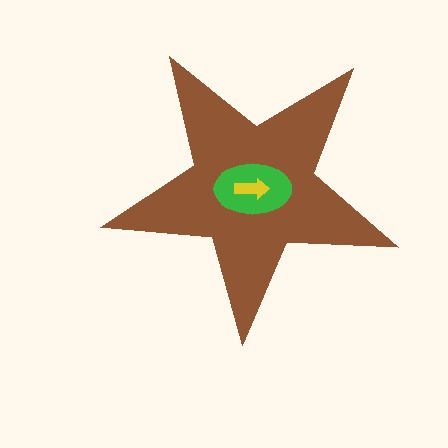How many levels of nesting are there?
3.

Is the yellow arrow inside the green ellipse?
Yes.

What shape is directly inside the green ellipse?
The yellow arrow.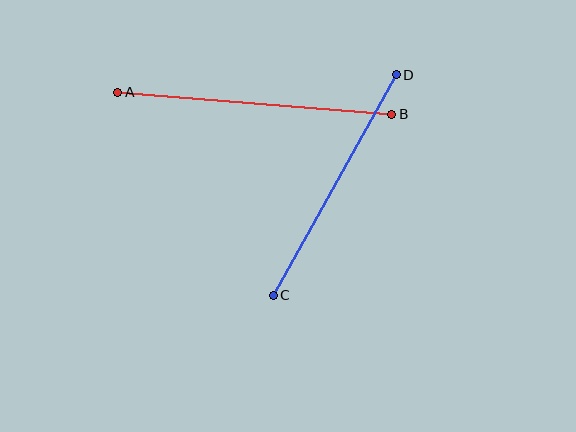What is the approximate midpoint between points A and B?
The midpoint is at approximately (255, 103) pixels.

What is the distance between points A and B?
The distance is approximately 275 pixels.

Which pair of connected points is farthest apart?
Points A and B are farthest apart.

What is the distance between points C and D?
The distance is approximately 252 pixels.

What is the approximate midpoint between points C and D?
The midpoint is at approximately (335, 185) pixels.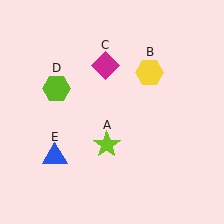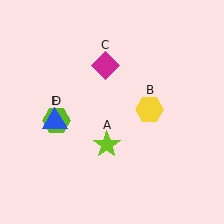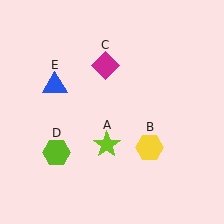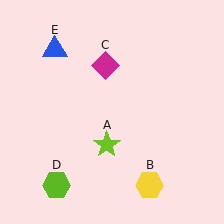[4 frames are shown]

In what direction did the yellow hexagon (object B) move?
The yellow hexagon (object B) moved down.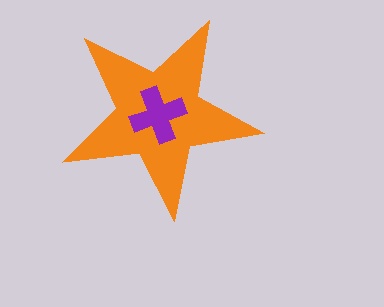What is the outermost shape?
The orange star.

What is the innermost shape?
The purple cross.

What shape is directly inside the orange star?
The purple cross.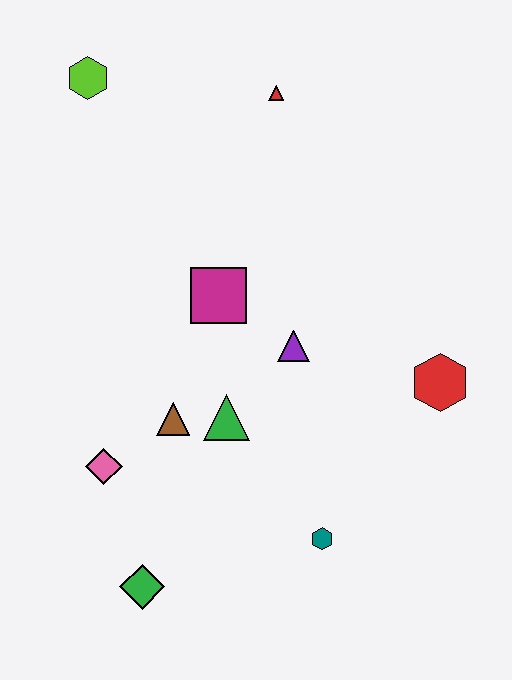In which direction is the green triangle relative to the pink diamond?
The green triangle is to the right of the pink diamond.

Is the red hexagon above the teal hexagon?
Yes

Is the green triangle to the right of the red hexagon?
No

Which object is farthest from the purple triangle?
The lime hexagon is farthest from the purple triangle.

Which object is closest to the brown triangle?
The green triangle is closest to the brown triangle.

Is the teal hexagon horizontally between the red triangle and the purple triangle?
No